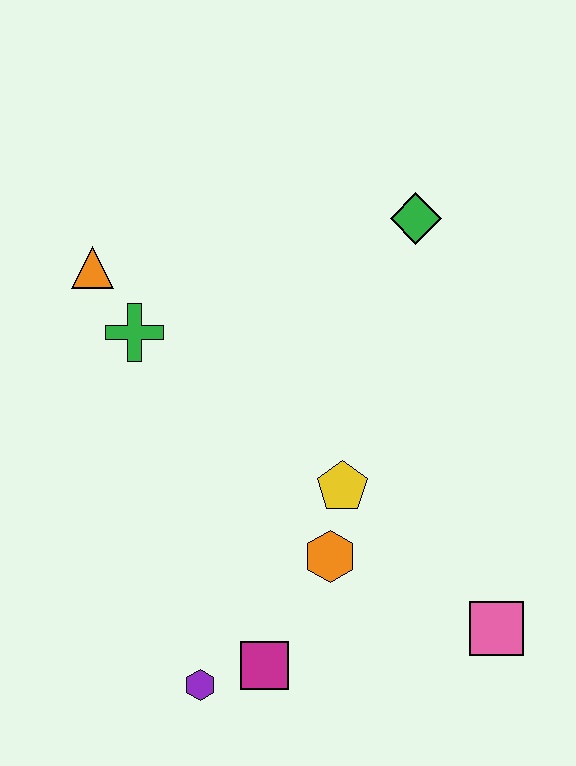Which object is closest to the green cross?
The orange triangle is closest to the green cross.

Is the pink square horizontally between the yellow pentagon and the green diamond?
No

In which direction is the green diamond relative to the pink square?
The green diamond is above the pink square.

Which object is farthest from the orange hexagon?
The orange triangle is farthest from the orange hexagon.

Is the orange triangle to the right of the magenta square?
No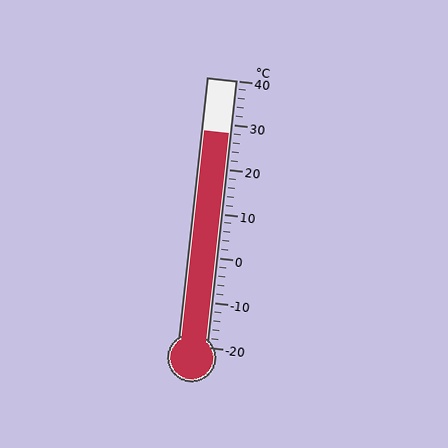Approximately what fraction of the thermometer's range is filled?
The thermometer is filled to approximately 80% of its range.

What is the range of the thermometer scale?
The thermometer scale ranges from -20°C to 40°C.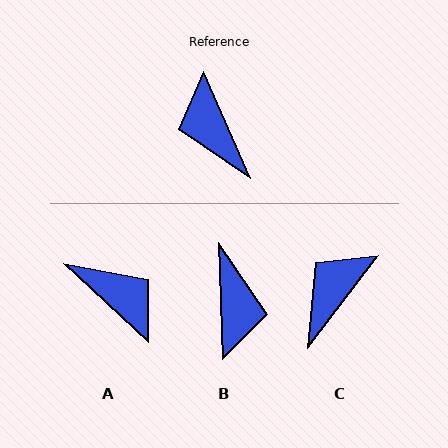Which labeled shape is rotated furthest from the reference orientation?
B, about 158 degrees away.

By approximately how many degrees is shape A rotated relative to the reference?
Approximately 156 degrees clockwise.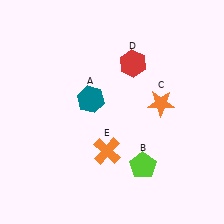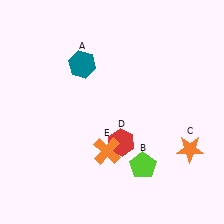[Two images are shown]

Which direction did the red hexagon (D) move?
The red hexagon (D) moved down.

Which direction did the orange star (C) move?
The orange star (C) moved down.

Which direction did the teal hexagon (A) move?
The teal hexagon (A) moved up.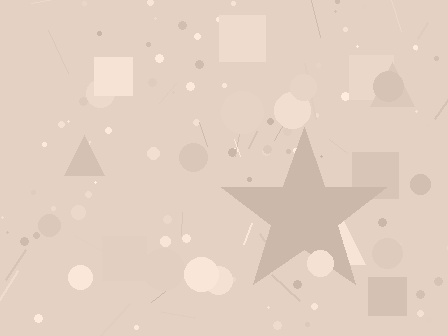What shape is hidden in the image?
A star is hidden in the image.